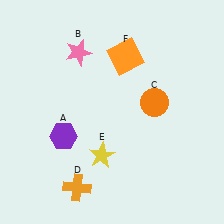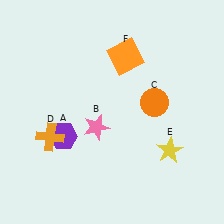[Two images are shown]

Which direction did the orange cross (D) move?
The orange cross (D) moved up.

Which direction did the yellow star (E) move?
The yellow star (E) moved right.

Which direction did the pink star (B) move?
The pink star (B) moved down.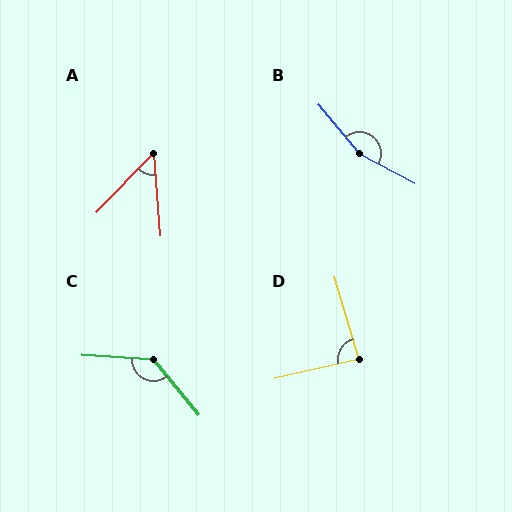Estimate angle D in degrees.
Approximately 86 degrees.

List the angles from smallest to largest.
A (49°), D (86°), C (132°), B (157°).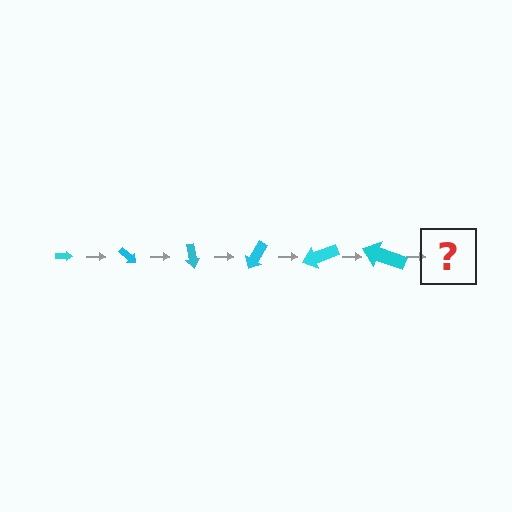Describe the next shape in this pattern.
It should be an arrow, larger than the previous one and rotated 240 degrees from the start.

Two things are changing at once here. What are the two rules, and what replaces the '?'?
The two rules are that the arrow grows larger each step and it rotates 40 degrees each step. The '?' should be an arrow, larger than the previous one and rotated 240 degrees from the start.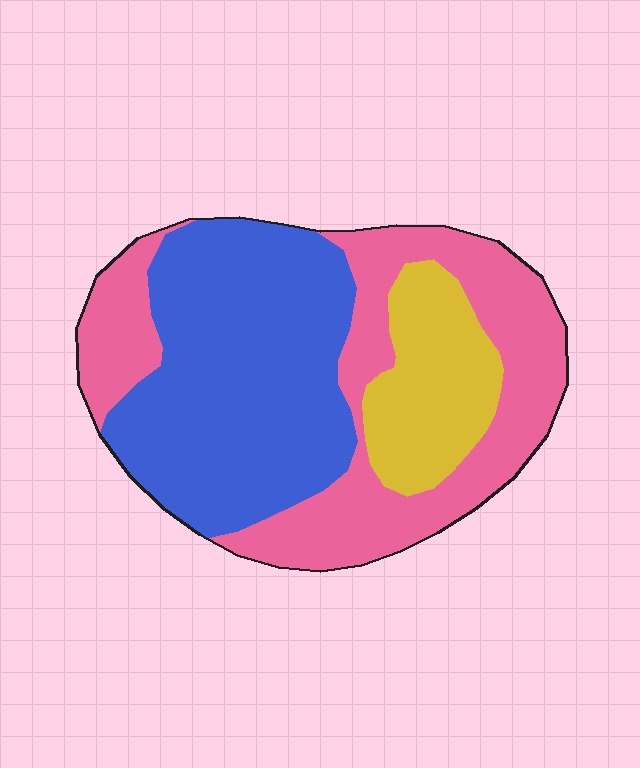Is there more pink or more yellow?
Pink.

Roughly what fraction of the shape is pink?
Pink covers around 40% of the shape.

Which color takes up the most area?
Blue, at roughly 45%.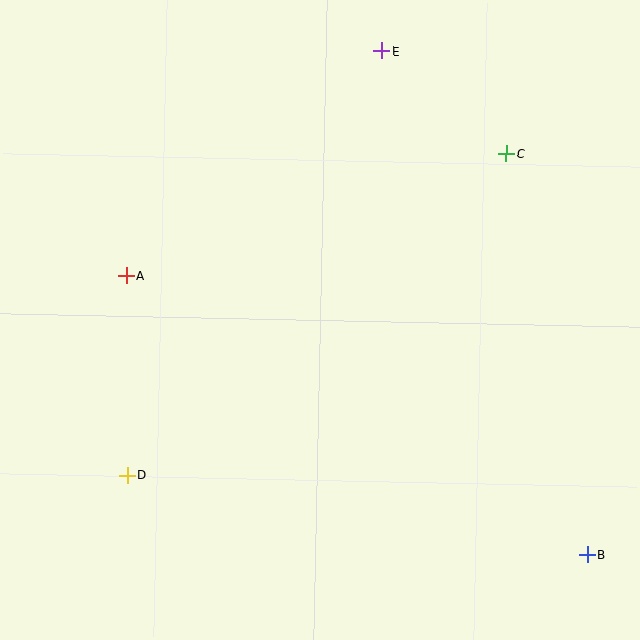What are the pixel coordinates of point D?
Point D is at (127, 475).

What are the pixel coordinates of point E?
Point E is at (382, 51).